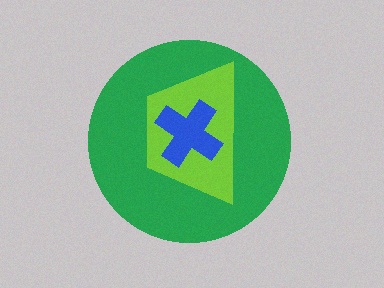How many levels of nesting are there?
3.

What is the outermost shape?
The green circle.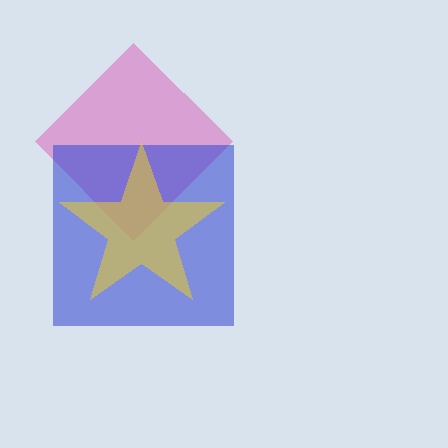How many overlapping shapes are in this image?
There are 3 overlapping shapes in the image.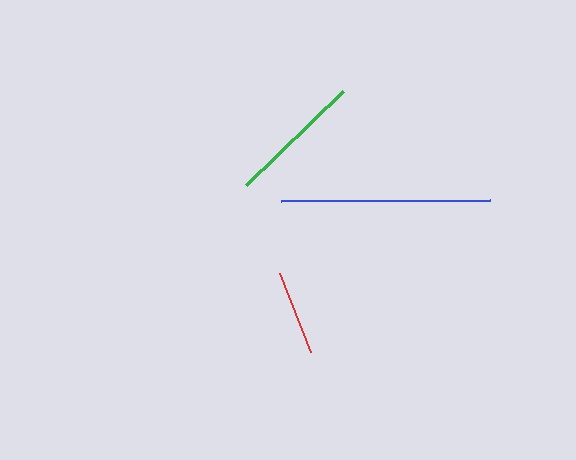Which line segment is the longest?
The blue line is the longest at approximately 209 pixels.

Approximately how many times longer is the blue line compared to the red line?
The blue line is approximately 2.5 times the length of the red line.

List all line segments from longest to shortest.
From longest to shortest: blue, green, red.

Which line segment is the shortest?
The red line is the shortest at approximately 84 pixels.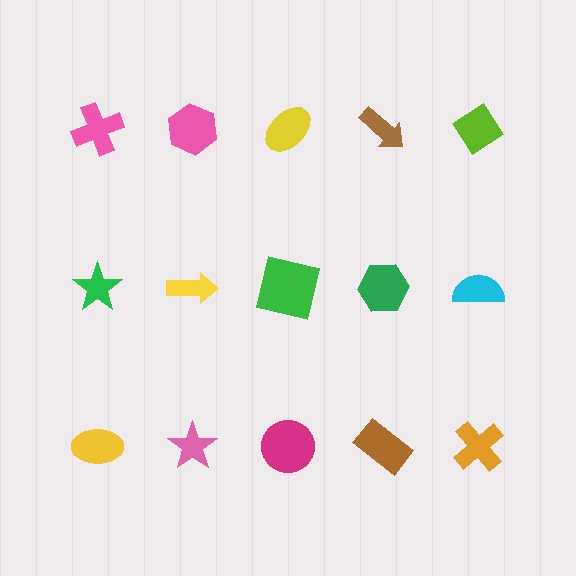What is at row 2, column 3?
A green square.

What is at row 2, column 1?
A green star.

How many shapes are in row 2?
5 shapes.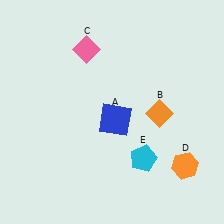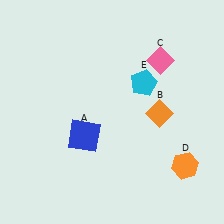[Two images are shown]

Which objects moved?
The objects that moved are: the blue square (A), the pink diamond (C), the cyan pentagon (E).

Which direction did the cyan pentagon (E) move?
The cyan pentagon (E) moved up.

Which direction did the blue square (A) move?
The blue square (A) moved left.